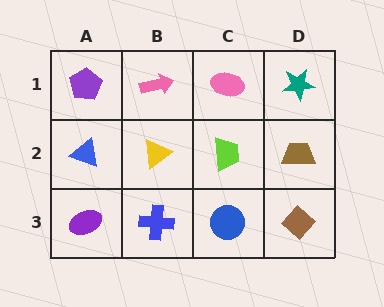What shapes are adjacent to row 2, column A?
A purple pentagon (row 1, column A), a purple ellipse (row 3, column A), a yellow triangle (row 2, column B).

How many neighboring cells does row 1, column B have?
3.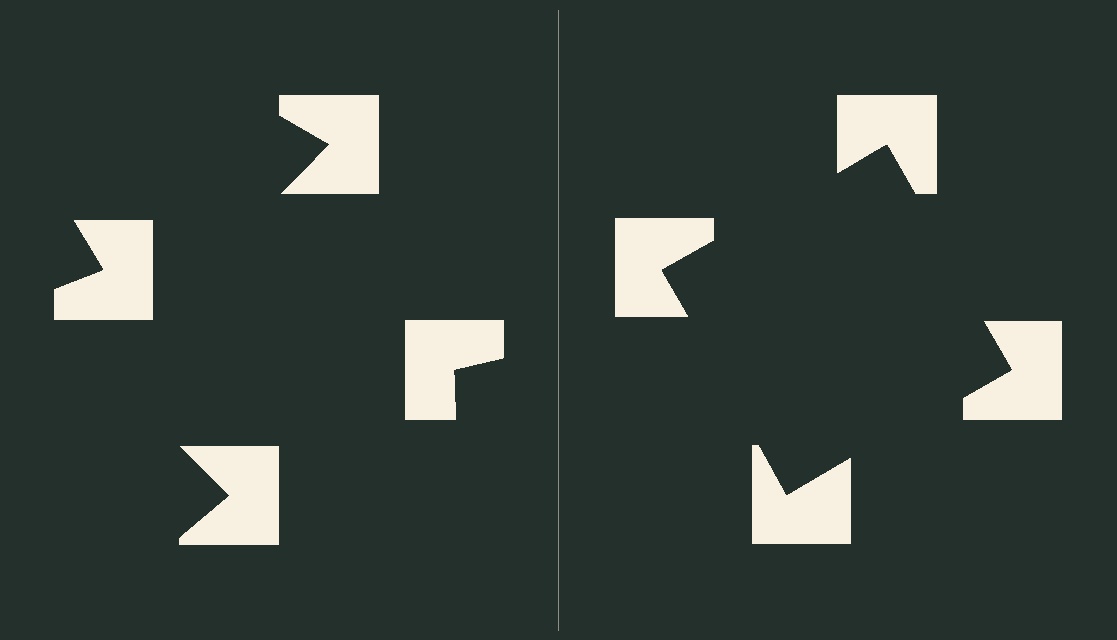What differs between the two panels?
The notched squares are positioned identically on both sides; only the wedge orientations differ. On the right they align to a square; on the left they are misaligned.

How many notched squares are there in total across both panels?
8 — 4 on each side.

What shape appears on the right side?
An illusory square.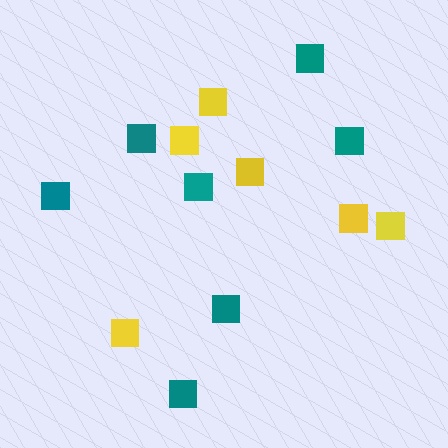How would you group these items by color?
There are 2 groups: one group of teal squares (7) and one group of yellow squares (6).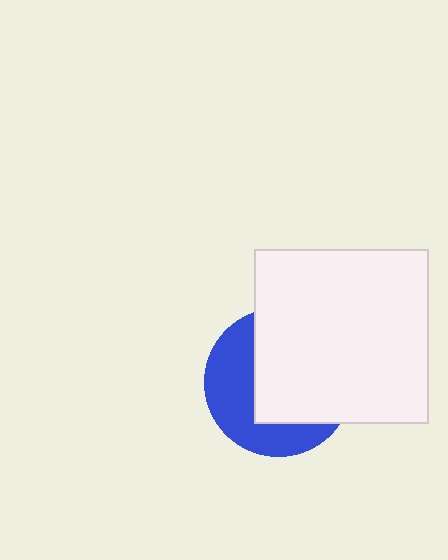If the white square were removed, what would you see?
You would see the complete blue circle.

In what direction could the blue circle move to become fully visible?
The blue circle could move left. That would shift it out from behind the white square entirely.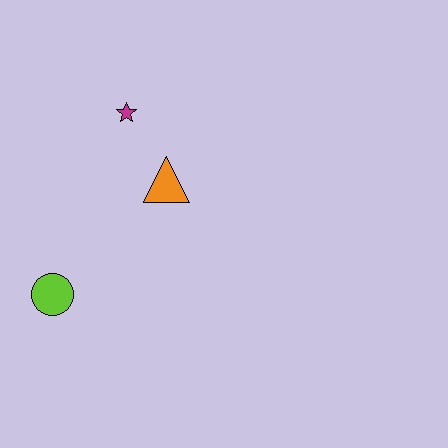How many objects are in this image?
There are 3 objects.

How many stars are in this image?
There is 1 star.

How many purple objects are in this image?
There are no purple objects.